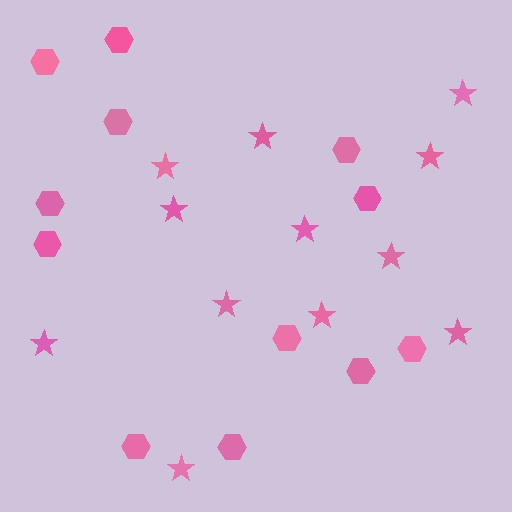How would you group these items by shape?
There are 2 groups: one group of stars (12) and one group of hexagons (12).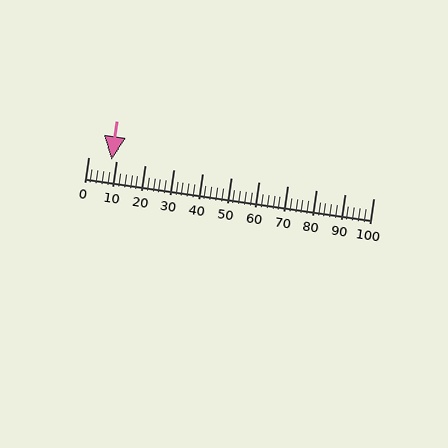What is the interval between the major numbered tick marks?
The major tick marks are spaced 10 units apart.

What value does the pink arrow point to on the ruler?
The pink arrow points to approximately 8.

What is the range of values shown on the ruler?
The ruler shows values from 0 to 100.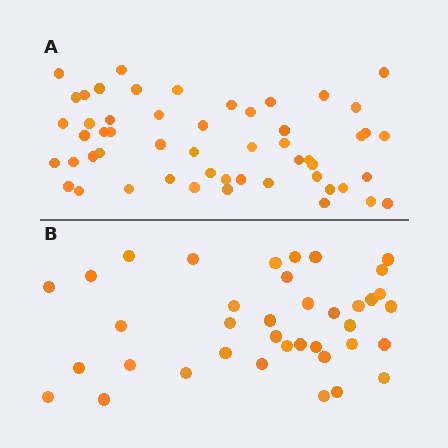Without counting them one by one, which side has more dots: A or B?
Region A (the top region) has more dots.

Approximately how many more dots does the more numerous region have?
Region A has approximately 15 more dots than region B.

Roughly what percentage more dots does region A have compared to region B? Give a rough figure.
About 40% more.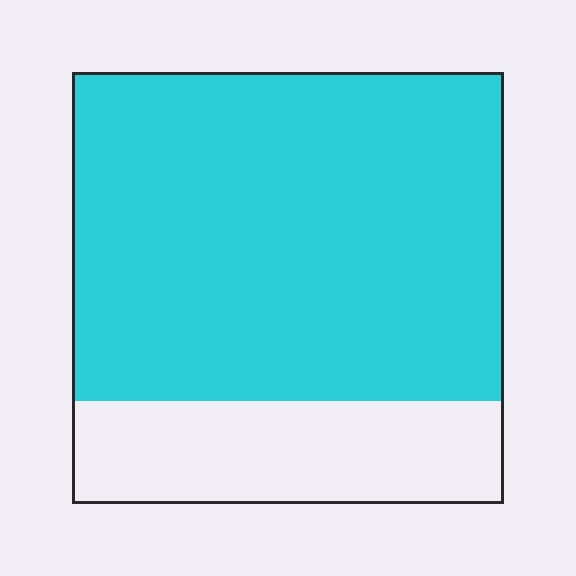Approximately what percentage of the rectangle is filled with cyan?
Approximately 75%.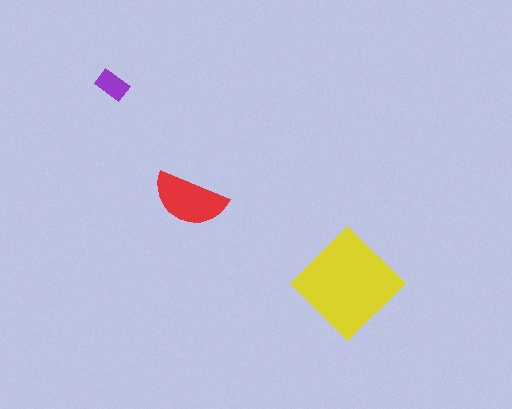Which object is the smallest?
The purple rectangle.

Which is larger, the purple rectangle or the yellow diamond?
The yellow diamond.